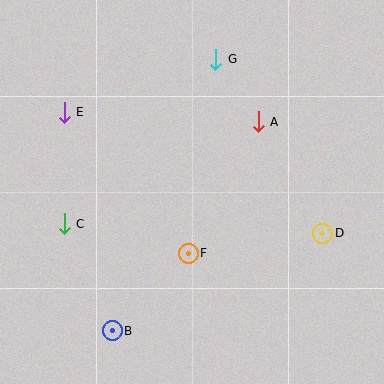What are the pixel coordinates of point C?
Point C is at (64, 224).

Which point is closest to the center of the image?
Point F at (188, 253) is closest to the center.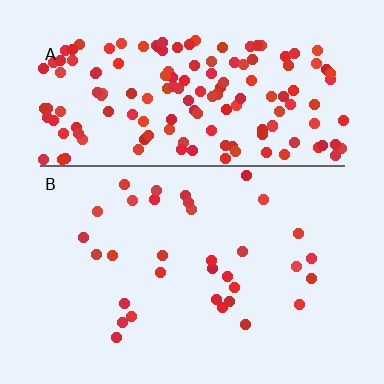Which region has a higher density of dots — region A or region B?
A (the top).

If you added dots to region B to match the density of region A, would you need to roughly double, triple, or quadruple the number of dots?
Approximately quadruple.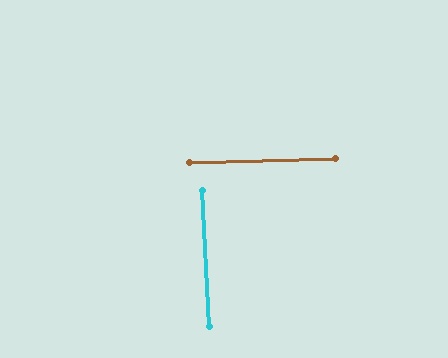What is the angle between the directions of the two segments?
Approximately 89 degrees.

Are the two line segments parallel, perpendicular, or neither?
Perpendicular — they meet at approximately 89°.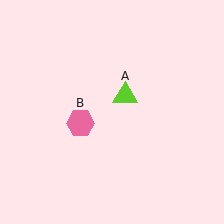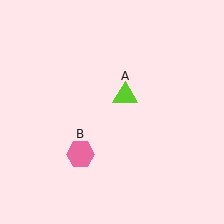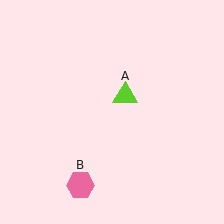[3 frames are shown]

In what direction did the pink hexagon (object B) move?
The pink hexagon (object B) moved down.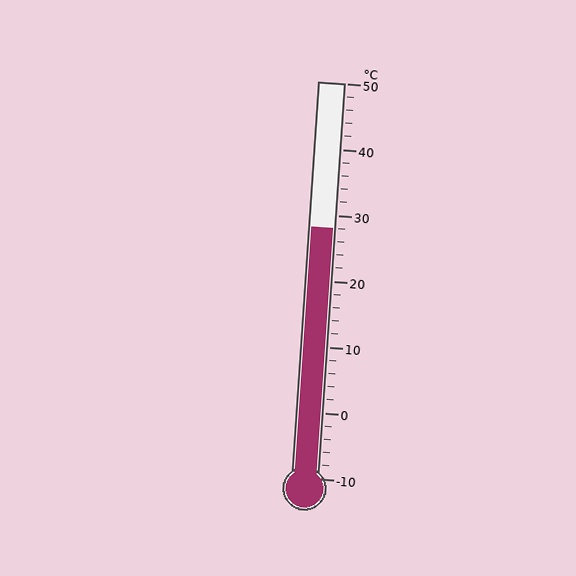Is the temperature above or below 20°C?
The temperature is above 20°C.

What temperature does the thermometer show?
The thermometer shows approximately 28°C.